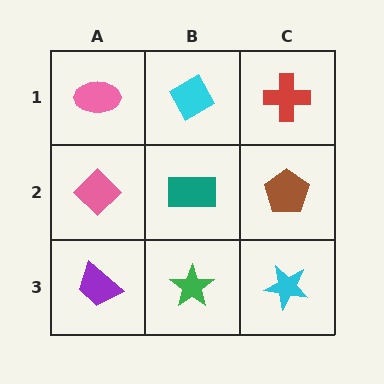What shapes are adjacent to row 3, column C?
A brown pentagon (row 2, column C), a green star (row 3, column B).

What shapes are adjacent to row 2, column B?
A cyan diamond (row 1, column B), a green star (row 3, column B), a pink diamond (row 2, column A), a brown pentagon (row 2, column C).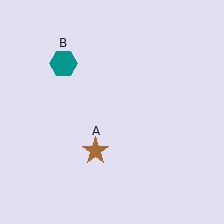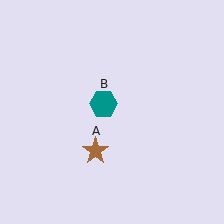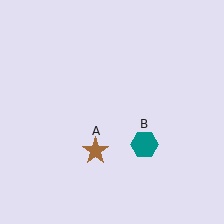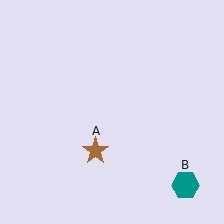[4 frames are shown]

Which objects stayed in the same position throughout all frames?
Brown star (object A) remained stationary.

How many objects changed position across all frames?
1 object changed position: teal hexagon (object B).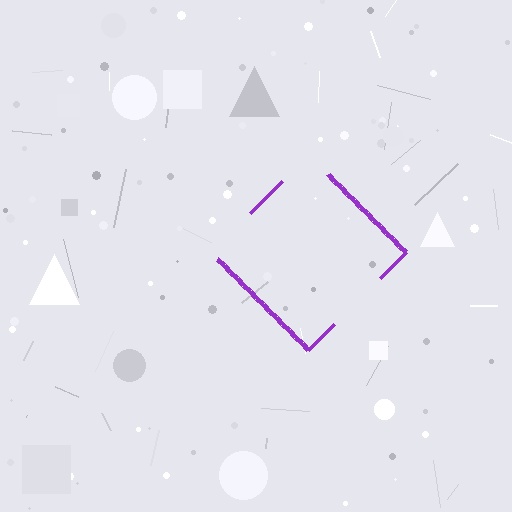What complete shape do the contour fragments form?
The contour fragments form a diamond.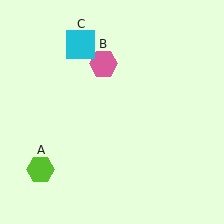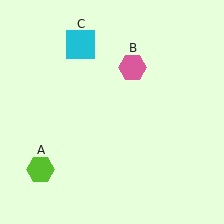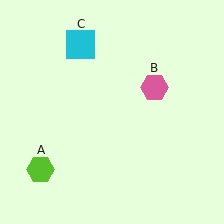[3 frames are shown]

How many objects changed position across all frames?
1 object changed position: pink hexagon (object B).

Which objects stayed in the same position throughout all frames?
Lime hexagon (object A) and cyan square (object C) remained stationary.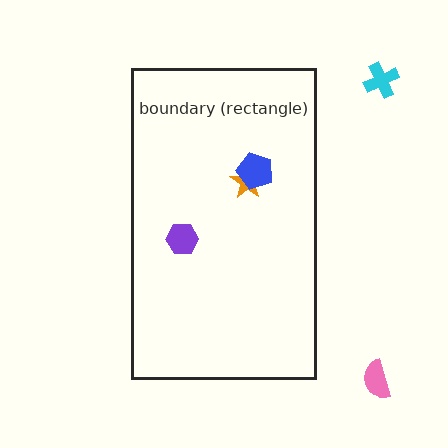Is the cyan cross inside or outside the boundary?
Outside.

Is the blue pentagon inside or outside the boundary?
Inside.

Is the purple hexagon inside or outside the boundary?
Inside.